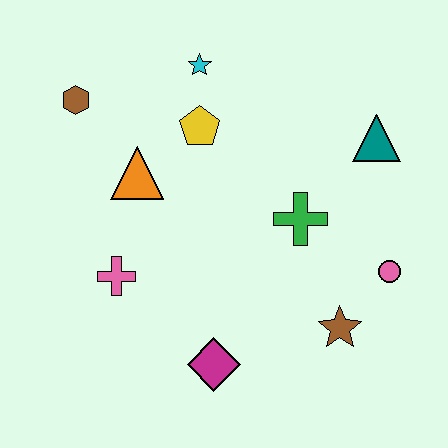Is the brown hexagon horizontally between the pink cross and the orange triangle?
No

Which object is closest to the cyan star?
The yellow pentagon is closest to the cyan star.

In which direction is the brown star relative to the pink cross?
The brown star is to the right of the pink cross.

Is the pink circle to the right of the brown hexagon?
Yes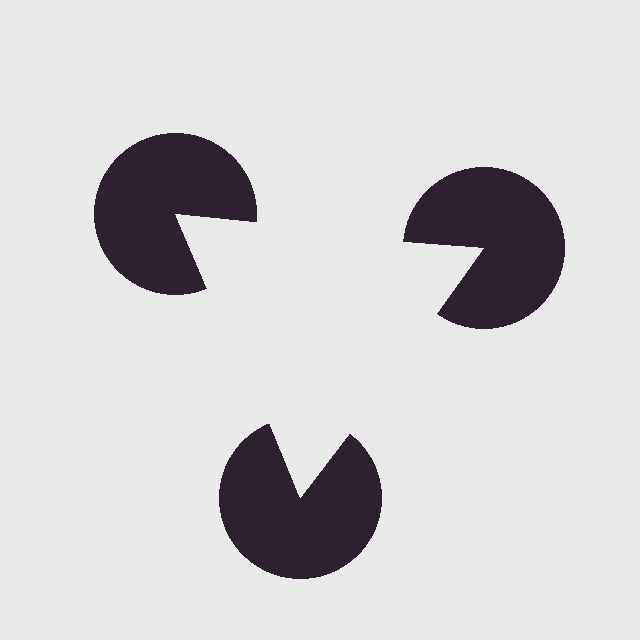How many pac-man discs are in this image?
There are 3 — one at each vertex of the illusory triangle.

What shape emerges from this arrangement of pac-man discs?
An illusory triangle — its edges are inferred from the aligned wedge cuts in the pac-man discs, not physically drawn.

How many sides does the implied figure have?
3 sides.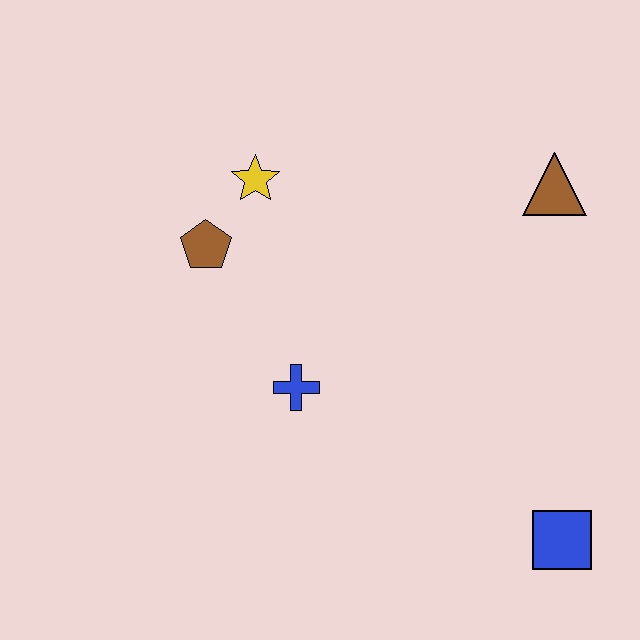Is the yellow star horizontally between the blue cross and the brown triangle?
No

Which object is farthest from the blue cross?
The brown triangle is farthest from the blue cross.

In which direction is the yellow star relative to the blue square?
The yellow star is above the blue square.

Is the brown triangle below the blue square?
No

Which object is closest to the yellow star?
The brown pentagon is closest to the yellow star.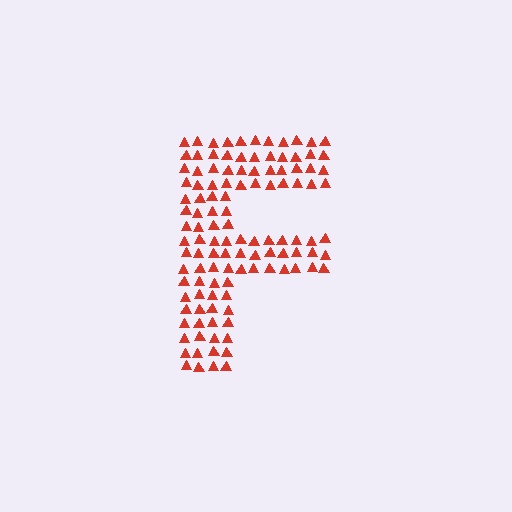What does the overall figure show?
The overall figure shows the letter F.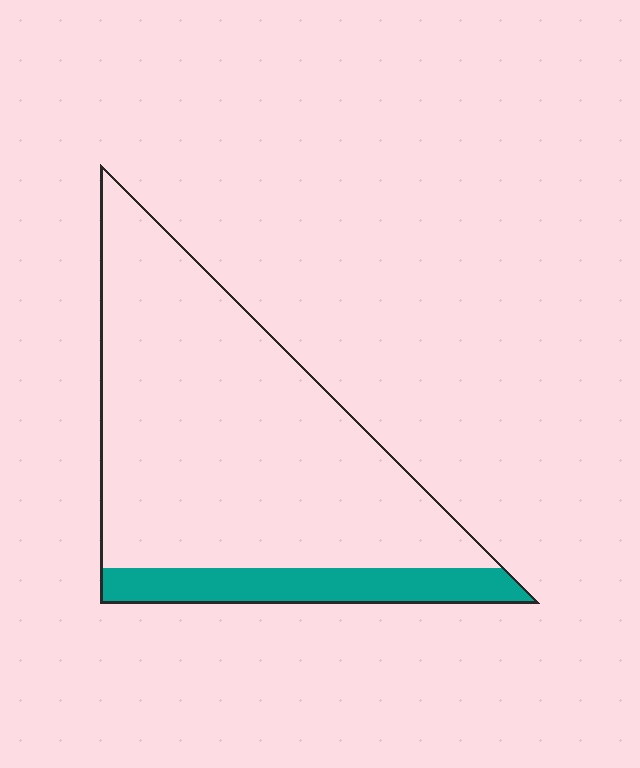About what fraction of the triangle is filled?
About one sixth (1/6).